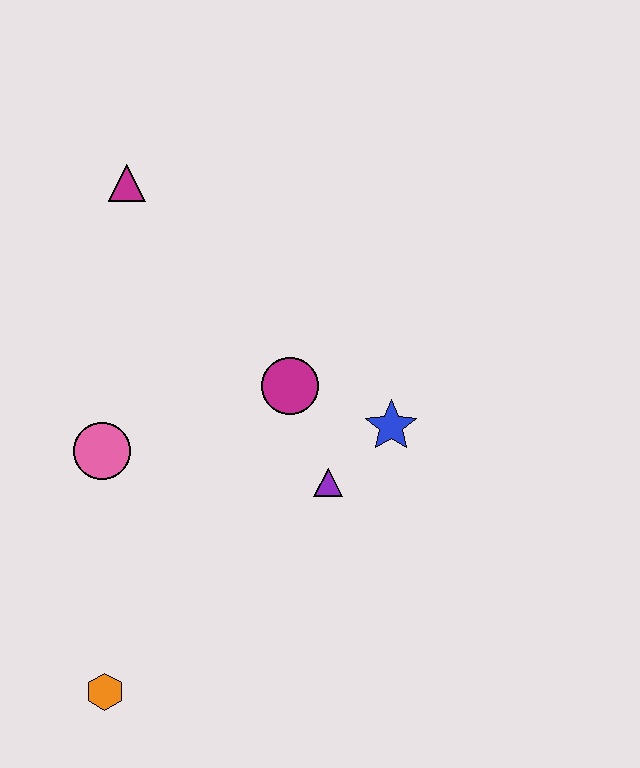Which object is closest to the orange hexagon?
The pink circle is closest to the orange hexagon.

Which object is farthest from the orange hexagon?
The magenta triangle is farthest from the orange hexagon.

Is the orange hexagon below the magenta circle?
Yes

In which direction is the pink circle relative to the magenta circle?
The pink circle is to the left of the magenta circle.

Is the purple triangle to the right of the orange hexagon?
Yes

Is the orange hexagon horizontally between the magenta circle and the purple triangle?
No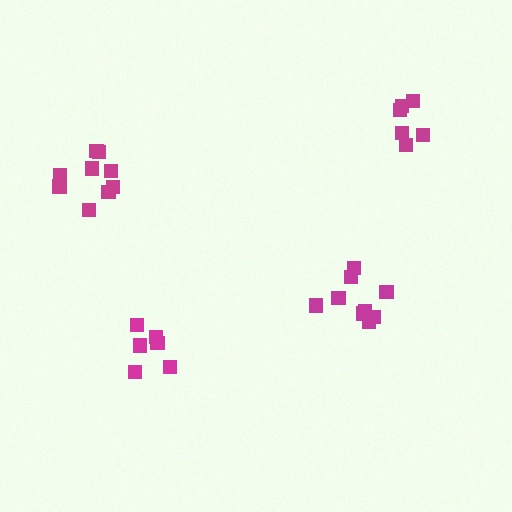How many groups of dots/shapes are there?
There are 4 groups.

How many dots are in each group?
Group 1: 9 dots, Group 2: 6 dots, Group 3: 6 dots, Group 4: 9 dots (30 total).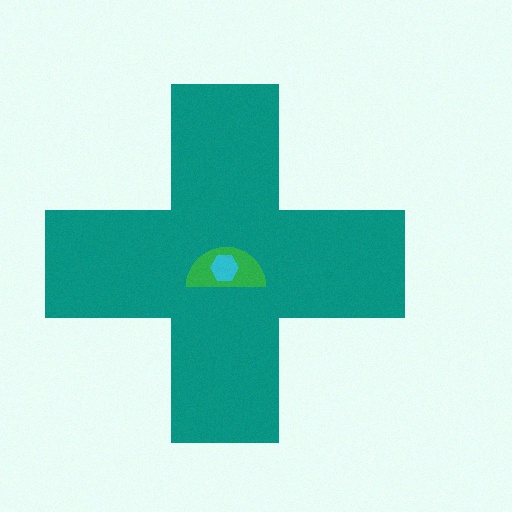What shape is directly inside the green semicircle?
The cyan hexagon.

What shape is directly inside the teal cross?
The green semicircle.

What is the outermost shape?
The teal cross.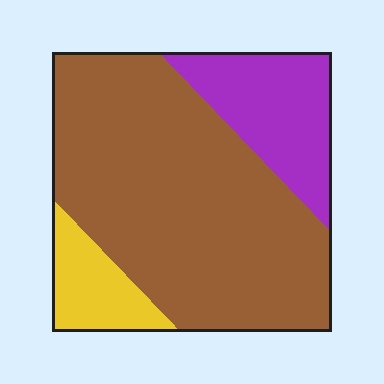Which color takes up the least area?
Yellow, at roughly 10%.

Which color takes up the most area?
Brown, at roughly 70%.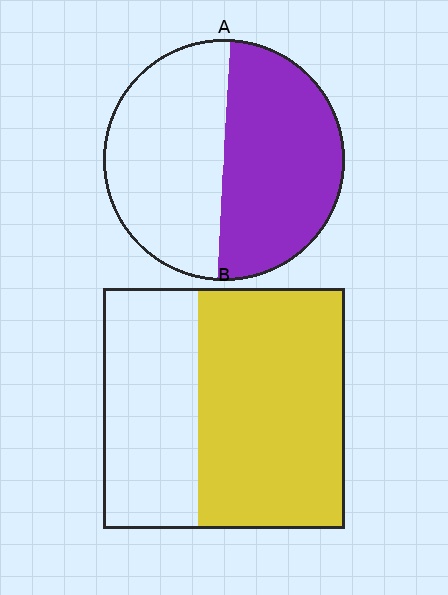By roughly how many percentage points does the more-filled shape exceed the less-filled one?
By roughly 10 percentage points (B over A).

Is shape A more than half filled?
Roughly half.